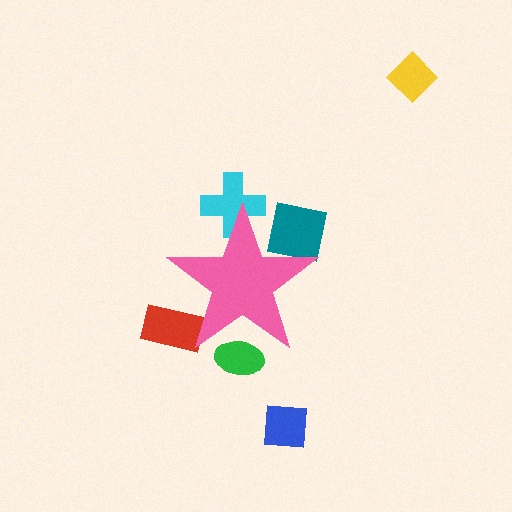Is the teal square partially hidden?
Yes, the teal square is partially hidden behind the pink star.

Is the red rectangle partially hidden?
Yes, the red rectangle is partially hidden behind the pink star.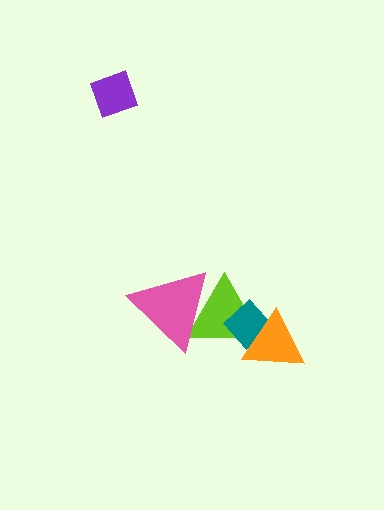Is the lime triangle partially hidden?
Yes, it is partially covered by another shape.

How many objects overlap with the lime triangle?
3 objects overlap with the lime triangle.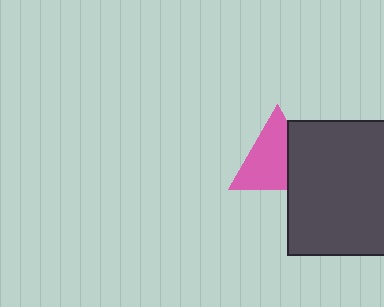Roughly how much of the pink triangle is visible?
Most of it is visible (roughly 69%).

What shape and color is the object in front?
The object in front is a dark gray square.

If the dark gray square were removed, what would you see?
You would see the complete pink triangle.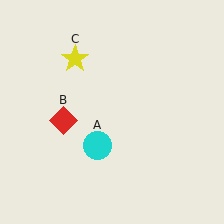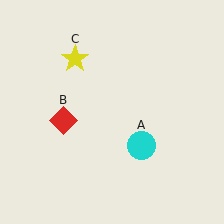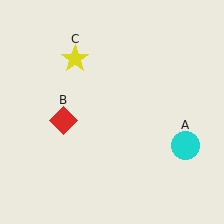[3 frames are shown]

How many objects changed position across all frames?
1 object changed position: cyan circle (object A).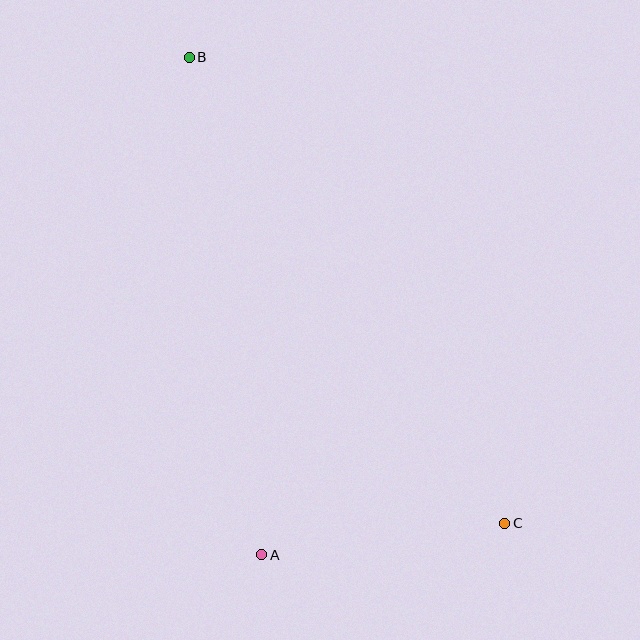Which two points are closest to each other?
Points A and C are closest to each other.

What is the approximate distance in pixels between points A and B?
The distance between A and B is approximately 503 pixels.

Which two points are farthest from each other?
Points B and C are farthest from each other.